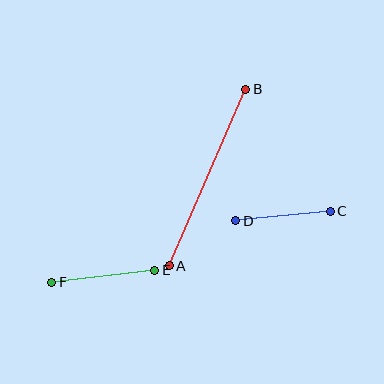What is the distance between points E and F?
The distance is approximately 103 pixels.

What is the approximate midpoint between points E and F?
The midpoint is at approximately (103, 276) pixels.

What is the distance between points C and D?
The distance is approximately 95 pixels.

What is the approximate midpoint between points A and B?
The midpoint is at approximately (207, 177) pixels.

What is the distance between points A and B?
The distance is approximately 192 pixels.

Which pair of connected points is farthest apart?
Points A and B are farthest apart.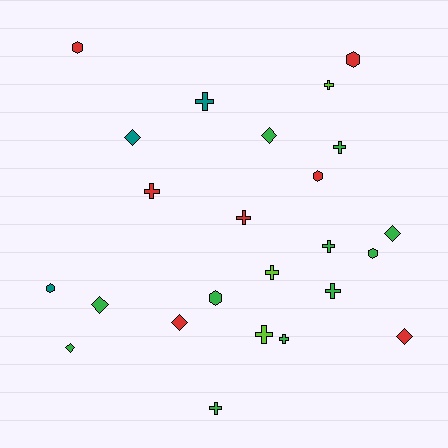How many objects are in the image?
There are 24 objects.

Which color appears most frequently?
Green, with 11 objects.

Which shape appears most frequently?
Cross, with 11 objects.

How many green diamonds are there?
There are 4 green diamonds.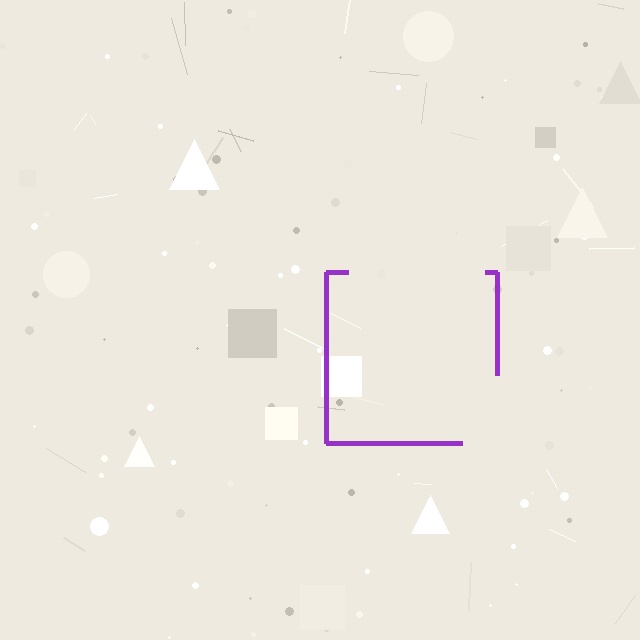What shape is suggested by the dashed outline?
The dashed outline suggests a square.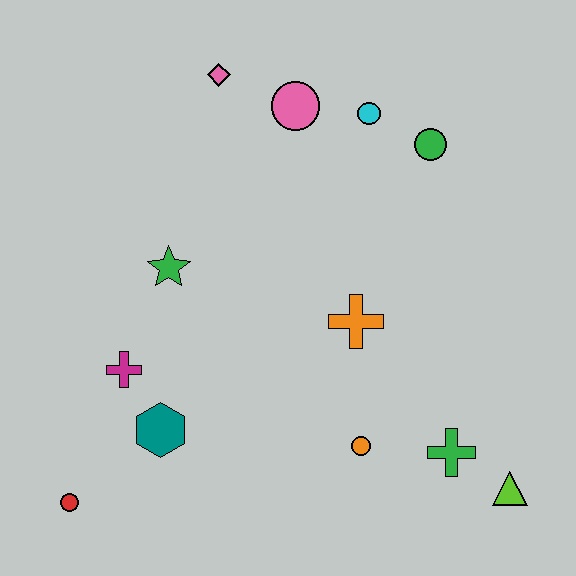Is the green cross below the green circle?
Yes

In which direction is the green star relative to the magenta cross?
The green star is above the magenta cross.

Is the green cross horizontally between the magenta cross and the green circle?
No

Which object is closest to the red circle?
The teal hexagon is closest to the red circle.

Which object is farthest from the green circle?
The red circle is farthest from the green circle.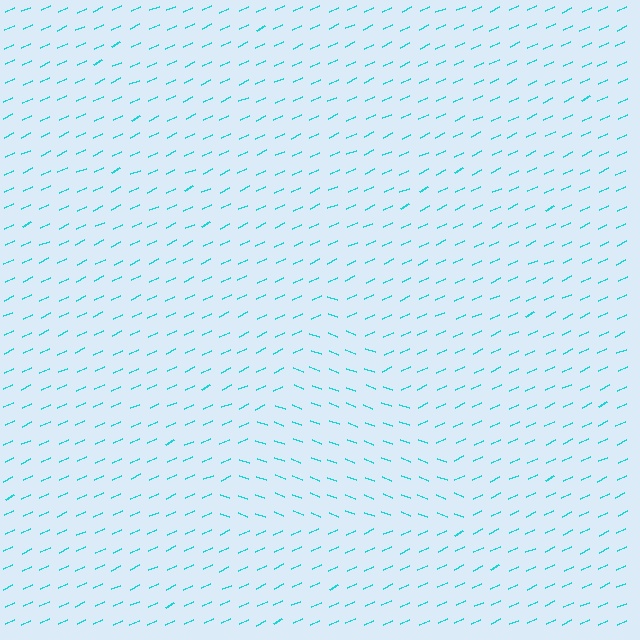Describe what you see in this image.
The image is filled with small cyan line segments. A triangle region in the image has lines oriented differently from the surrounding lines, creating a visible texture boundary.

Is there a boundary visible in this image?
Yes, there is a texture boundary formed by a change in line orientation.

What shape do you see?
I see a triangle.